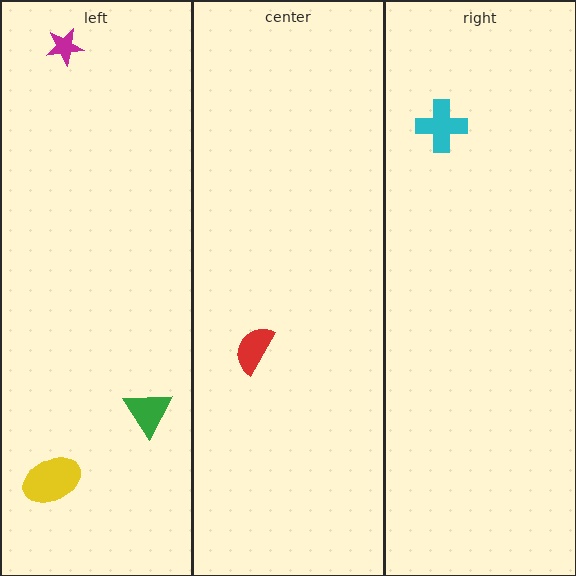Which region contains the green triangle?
The left region.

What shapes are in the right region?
The cyan cross.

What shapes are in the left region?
The yellow ellipse, the green triangle, the magenta star.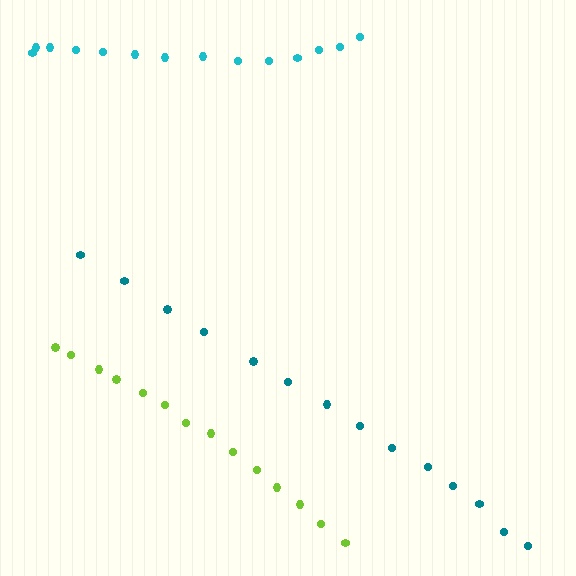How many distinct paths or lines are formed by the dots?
There are 3 distinct paths.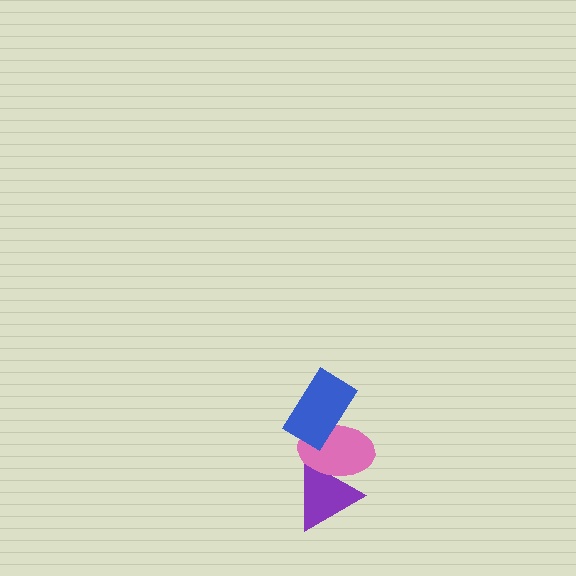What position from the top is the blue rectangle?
The blue rectangle is 1st from the top.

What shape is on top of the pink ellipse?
The blue rectangle is on top of the pink ellipse.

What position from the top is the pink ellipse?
The pink ellipse is 2nd from the top.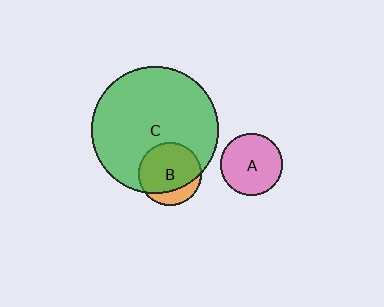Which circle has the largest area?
Circle C (green).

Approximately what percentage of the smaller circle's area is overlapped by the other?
Approximately 80%.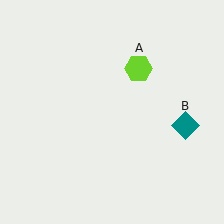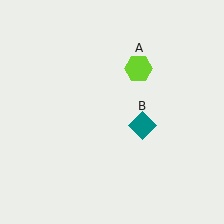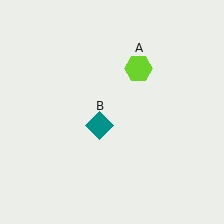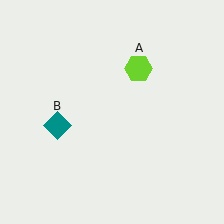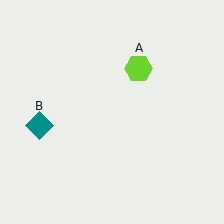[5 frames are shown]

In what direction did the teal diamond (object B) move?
The teal diamond (object B) moved left.